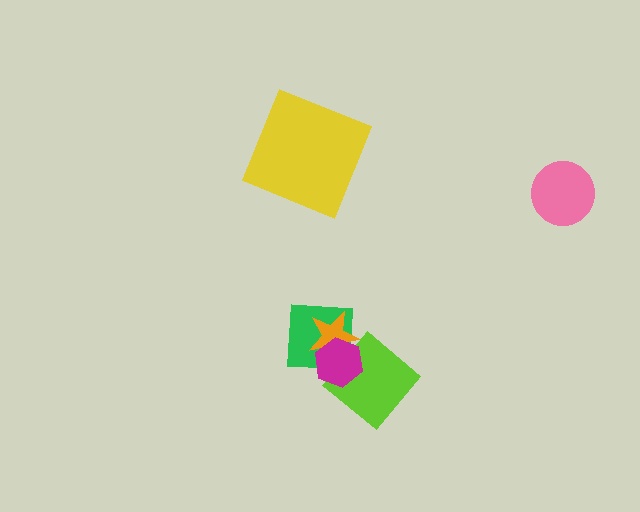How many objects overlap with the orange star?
3 objects overlap with the orange star.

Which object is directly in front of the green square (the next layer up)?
The orange star is directly in front of the green square.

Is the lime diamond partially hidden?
Yes, it is partially covered by another shape.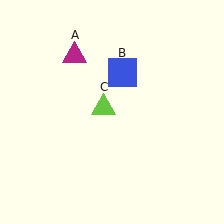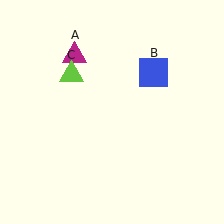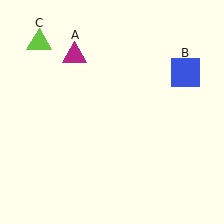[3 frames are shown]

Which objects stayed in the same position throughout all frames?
Magenta triangle (object A) remained stationary.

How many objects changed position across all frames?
2 objects changed position: blue square (object B), lime triangle (object C).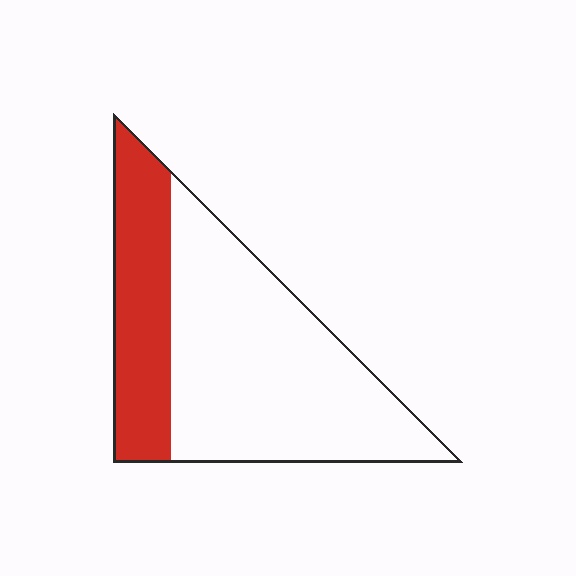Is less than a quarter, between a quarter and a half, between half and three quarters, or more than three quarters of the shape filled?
Between a quarter and a half.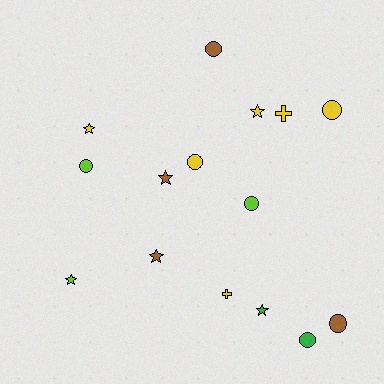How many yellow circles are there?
There are 2 yellow circles.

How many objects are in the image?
There are 15 objects.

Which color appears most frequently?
Yellow, with 6 objects.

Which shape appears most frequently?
Circle, with 7 objects.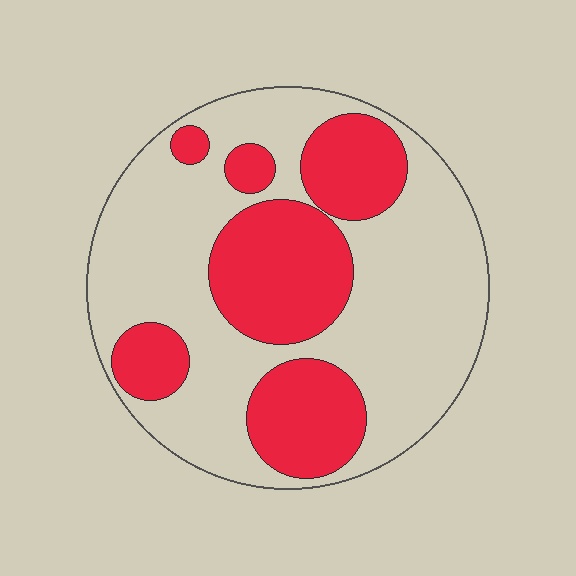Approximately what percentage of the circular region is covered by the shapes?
Approximately 35%.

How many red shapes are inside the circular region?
6.